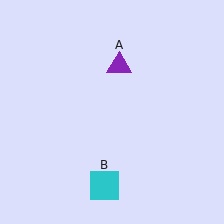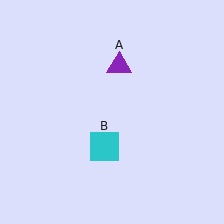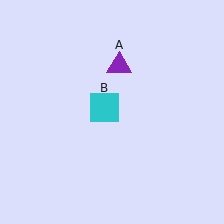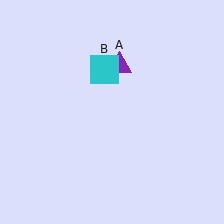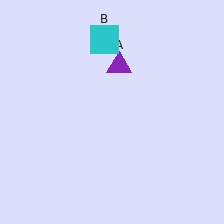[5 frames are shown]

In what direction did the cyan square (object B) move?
The cyan square (object B) moved up.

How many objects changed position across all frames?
1 object changed position: cyan square (object B).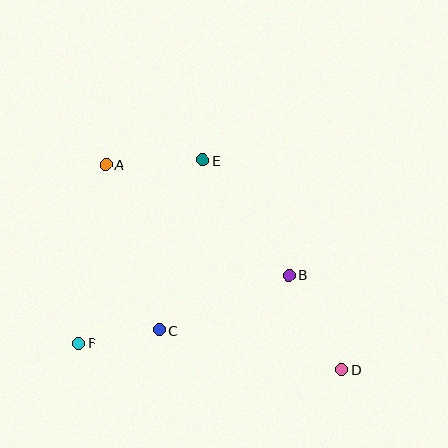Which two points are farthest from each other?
Points A and D are farthest from each other.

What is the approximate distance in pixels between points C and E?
The distance between C and E is approximately 175 pixels.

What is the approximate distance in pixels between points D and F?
The distance between D and F is approximately 265 pixels.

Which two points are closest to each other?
Points C and F are closest to each other.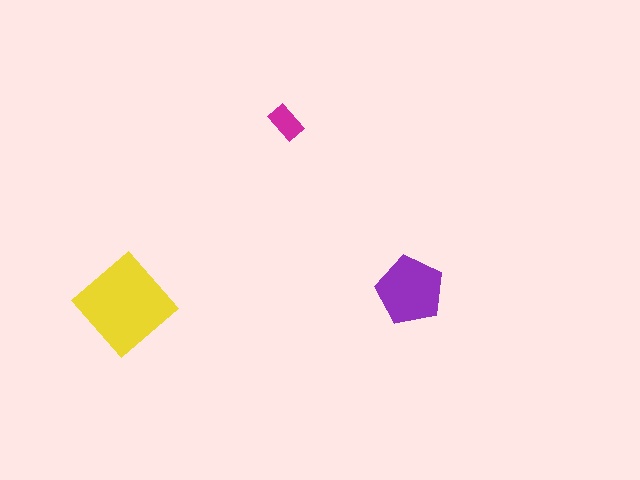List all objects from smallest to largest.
The magenta rectangle, the purple pentagon, the yellow diamond.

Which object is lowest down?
The yellow diamond is bottommost.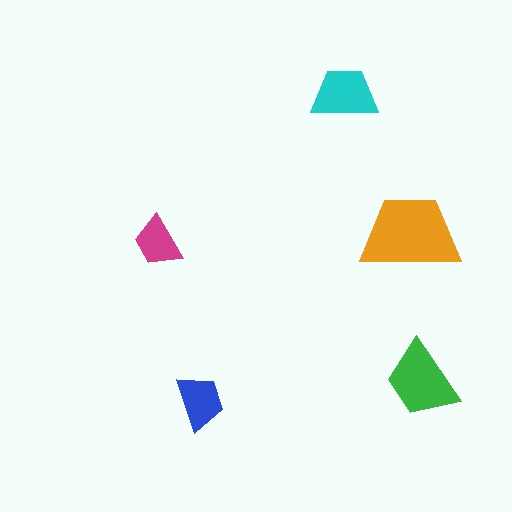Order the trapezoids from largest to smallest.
the orange one, the green one, the cyan one, the blue one, the magenta one.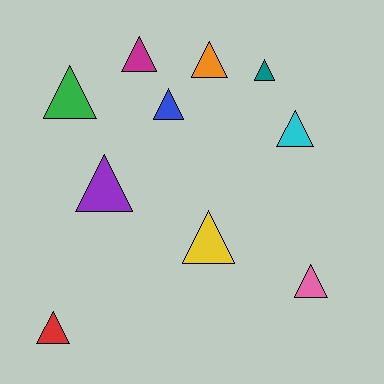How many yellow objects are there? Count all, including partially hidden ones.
There is 1 yellow object.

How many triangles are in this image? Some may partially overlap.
There are 10 triangles.